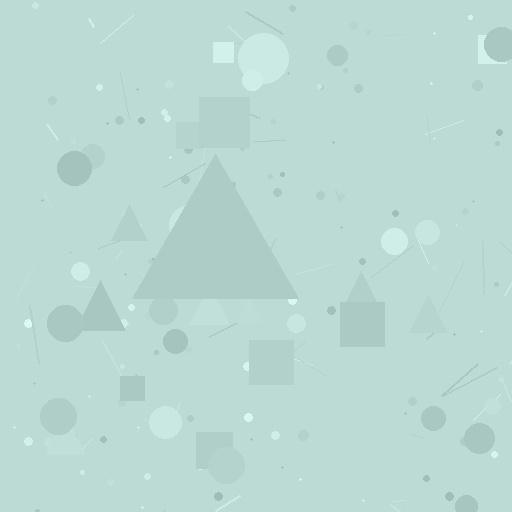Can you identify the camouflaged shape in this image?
The camouflaged shape is a triangle.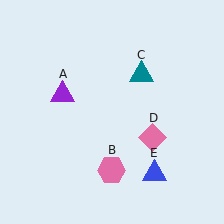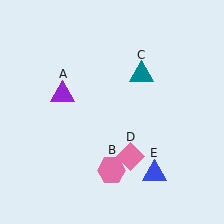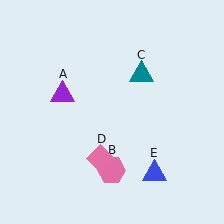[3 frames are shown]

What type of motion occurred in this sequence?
The pink diamond (object D) rotated clockwise around the center of the scene.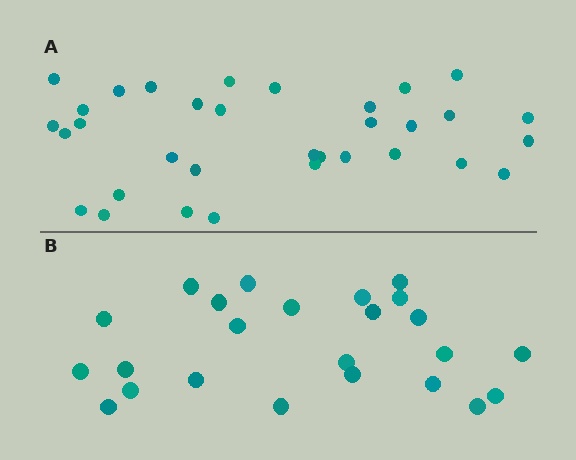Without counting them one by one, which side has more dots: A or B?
Region A (the top region) has more dots.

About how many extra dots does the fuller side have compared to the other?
Region A has roughly 8 or so more dots than region B.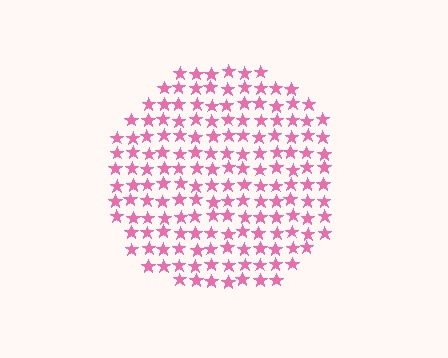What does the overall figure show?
The overall figure shows a circle.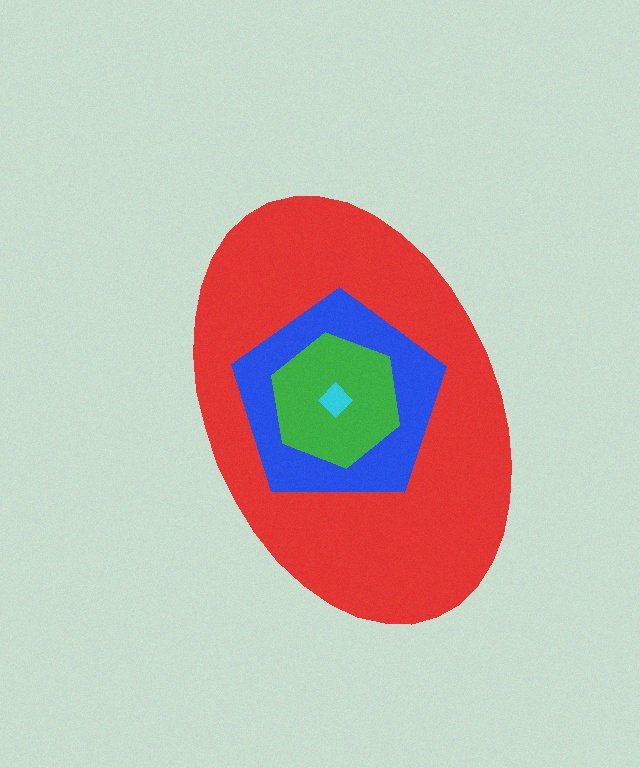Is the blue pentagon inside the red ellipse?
Yes.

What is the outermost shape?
The red ellipse.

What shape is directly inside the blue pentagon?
The green hexagon.